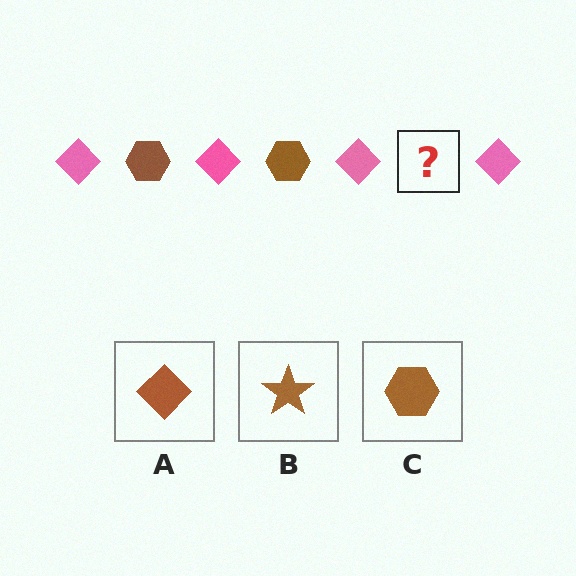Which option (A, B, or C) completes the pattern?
C.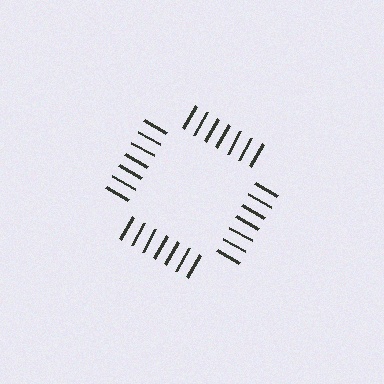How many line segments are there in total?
28 — 7 along each of the 4 edges.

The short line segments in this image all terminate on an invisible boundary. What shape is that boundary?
An illusory square — the line segments terminate on its edges but no continuous stroke is drawn.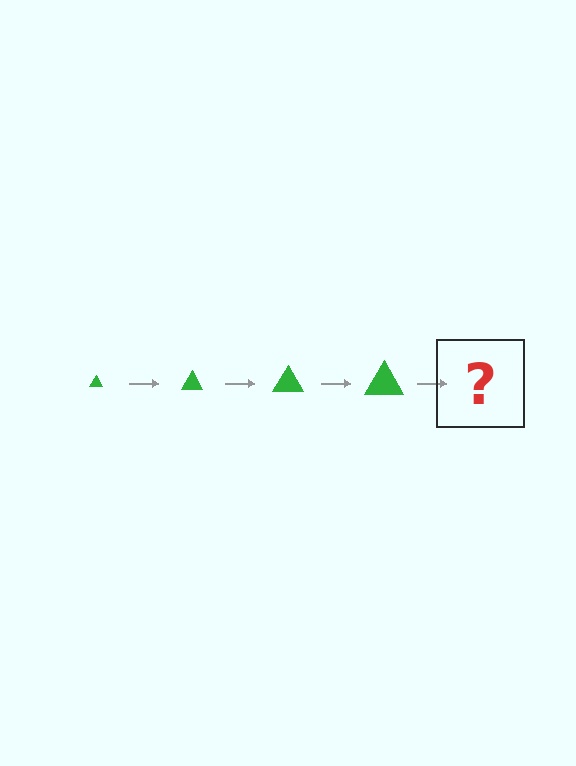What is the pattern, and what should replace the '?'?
The pattern is that the triangle gets progressively larger each step. The '?' should be a green triangle, larger than the previous one.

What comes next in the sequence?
The next element should be a green triangle, larger than the previous one.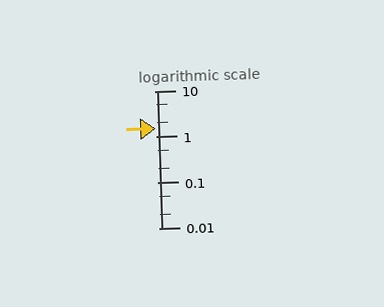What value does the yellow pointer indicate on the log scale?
The pointer indicates approximately 1.5.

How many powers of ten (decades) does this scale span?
The scale spans 3 decades, from 0.01 to 10.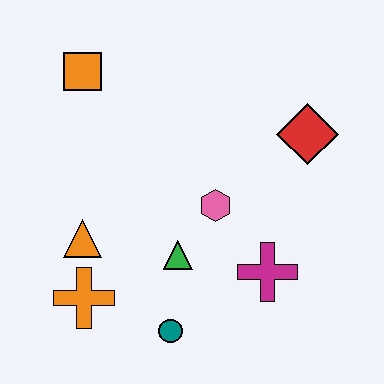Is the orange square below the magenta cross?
No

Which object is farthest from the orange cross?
The red diamond is farthest from the orange cross.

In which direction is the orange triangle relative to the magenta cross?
The orange triangle is to the left of the magenta cross.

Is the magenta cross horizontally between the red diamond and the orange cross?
Yes